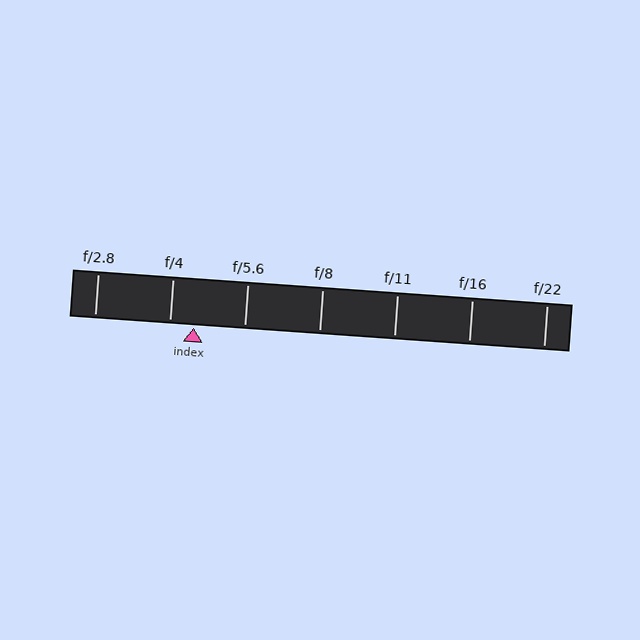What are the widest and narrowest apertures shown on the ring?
The widest aperture shown is f/2.8 and the narrowest is f/22.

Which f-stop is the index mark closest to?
The index mark is closest to f/4.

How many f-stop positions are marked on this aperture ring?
There are 7 f-stop positions marked.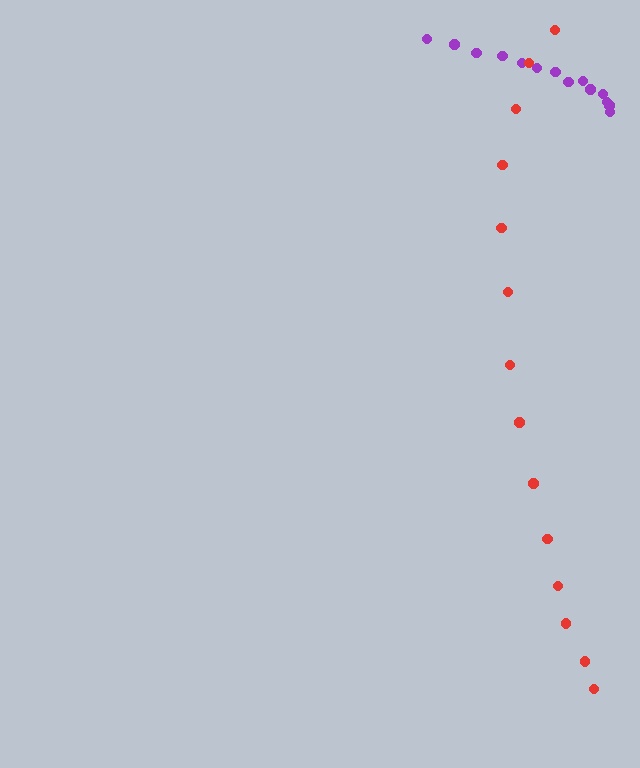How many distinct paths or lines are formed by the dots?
There are 2 distinct paths.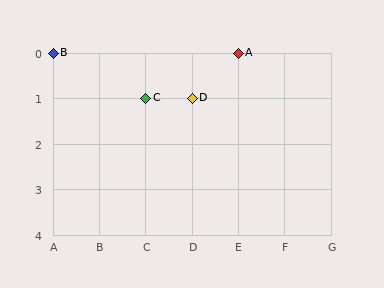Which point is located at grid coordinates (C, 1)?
Point C is at (C, 1).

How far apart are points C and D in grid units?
Points C and D are 1 column apart.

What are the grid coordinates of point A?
Point A is at grid coordinates (E, 0).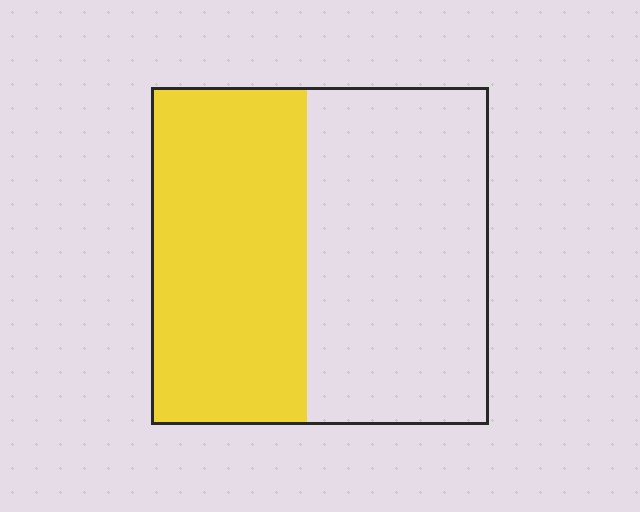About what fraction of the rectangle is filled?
About one half (1/2).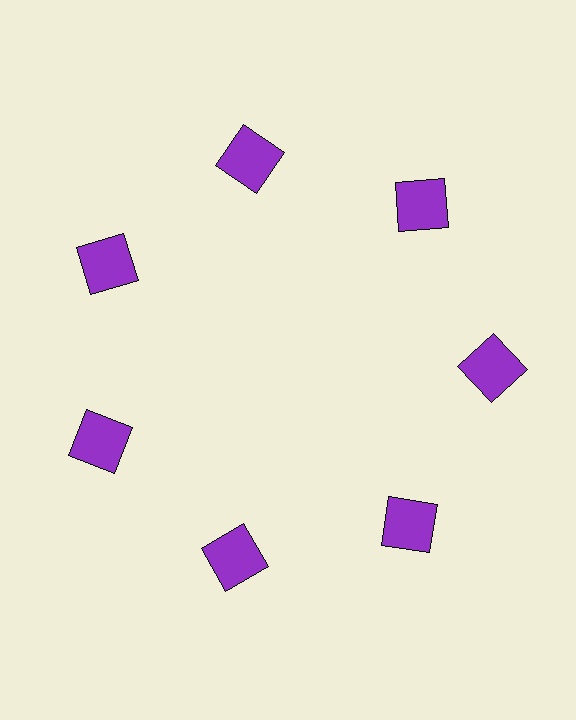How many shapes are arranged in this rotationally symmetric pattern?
There are 7 shapes, arranged in 7 groups of 1.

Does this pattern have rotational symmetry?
Yes, this pattern has 7-fold rotational symmetry. It looks the same after rotating 51 degrees around the center.